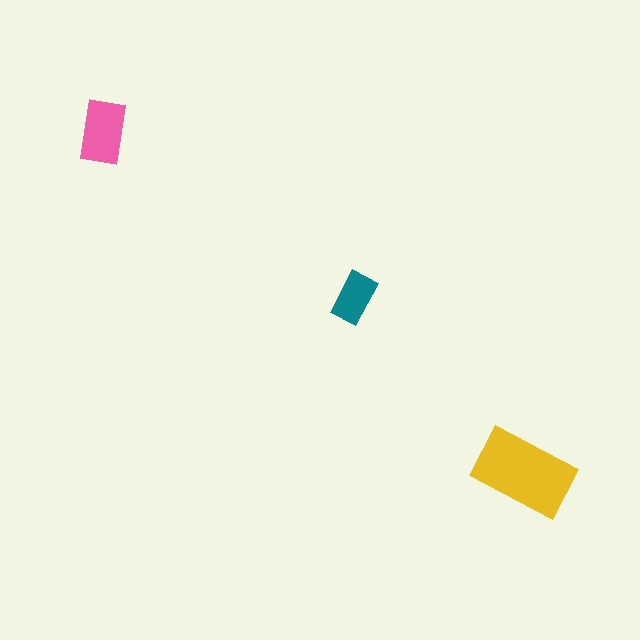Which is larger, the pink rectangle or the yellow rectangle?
The yellow one.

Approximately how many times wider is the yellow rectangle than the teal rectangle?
About 2 times wider.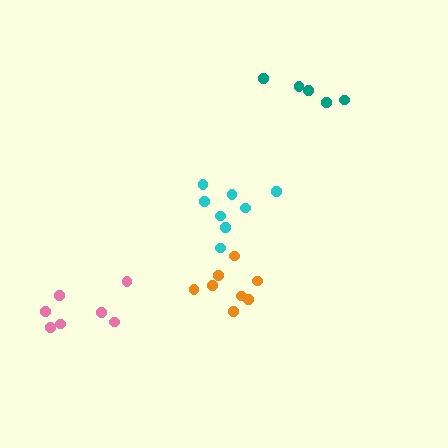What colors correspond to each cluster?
The clusters are colored: cyan, orange, pink, teal.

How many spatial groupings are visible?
There are 4 spatial groupings.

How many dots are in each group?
Group 1: 8 dots, Group 2: 8 dots, Group 3: 7 dots, Group 4: 5 dots (28 total).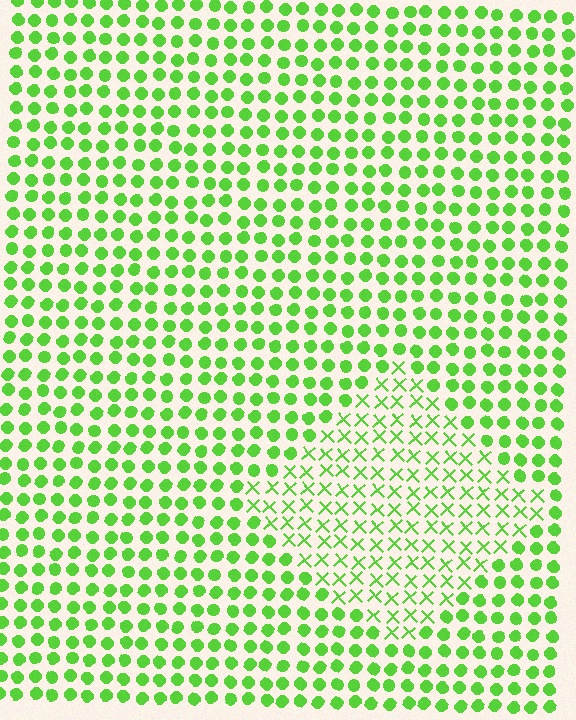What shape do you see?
I see a diamond.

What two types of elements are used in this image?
The image uses X marks inside the diamond region and circles outside it.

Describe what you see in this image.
The image is filled with small lime elements arranged in a uniform grid. A diamond-shaped region contains X marks, while the surrounding area contains circles. The boundary is defined purely by the change in element shape.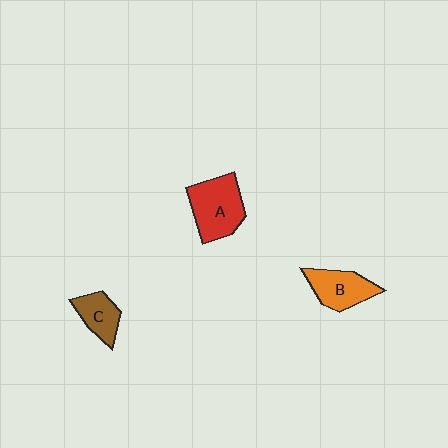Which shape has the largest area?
Shape A (red).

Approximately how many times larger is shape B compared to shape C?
Approximately 1.3 times.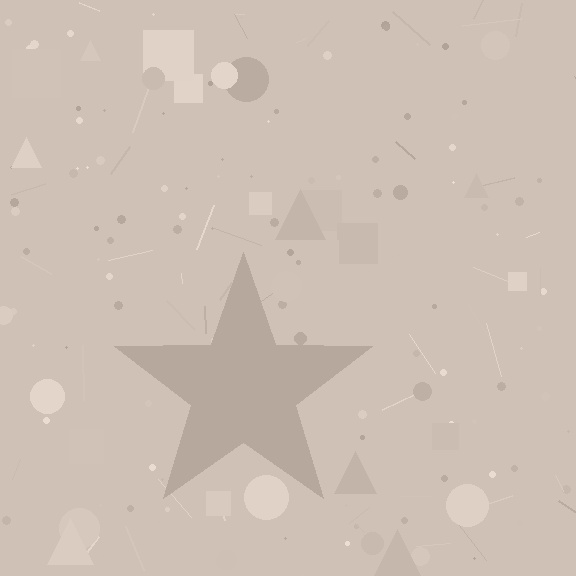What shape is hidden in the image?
A star is hidden in the image.